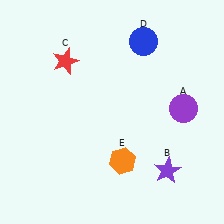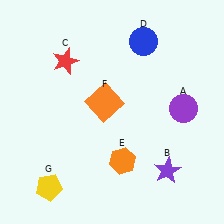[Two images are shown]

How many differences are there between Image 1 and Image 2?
There are 2 differences between the two images.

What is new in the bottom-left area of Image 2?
A yellow pentagon (G) was added in the bottom-left area of Image 2.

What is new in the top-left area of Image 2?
An orange square (F) was added in the top-left area of Image 2.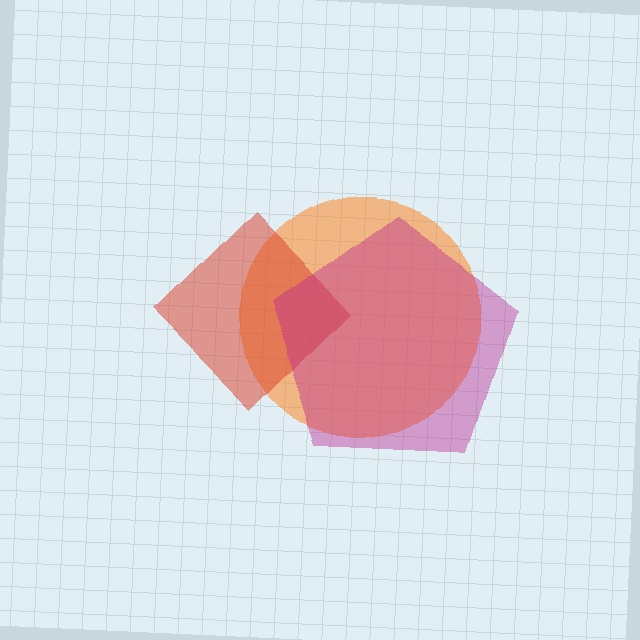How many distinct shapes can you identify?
There are 3 distinct shapes: an orange circle, a red diamond, a magenta pentagon.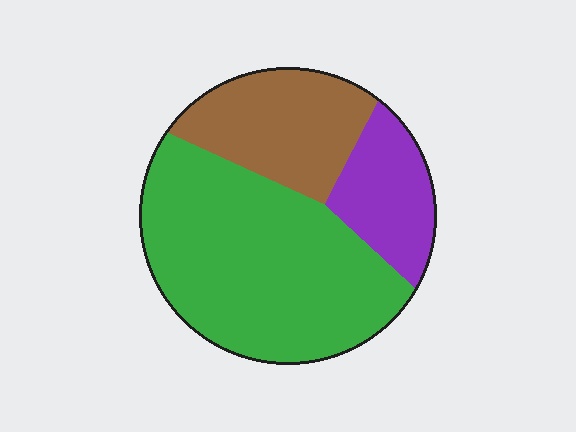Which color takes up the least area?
Purple, at roughly 15%.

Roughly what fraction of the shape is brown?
Brown takes up about one quarter (1/4) of the shape.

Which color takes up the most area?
Green, at roughly 60%.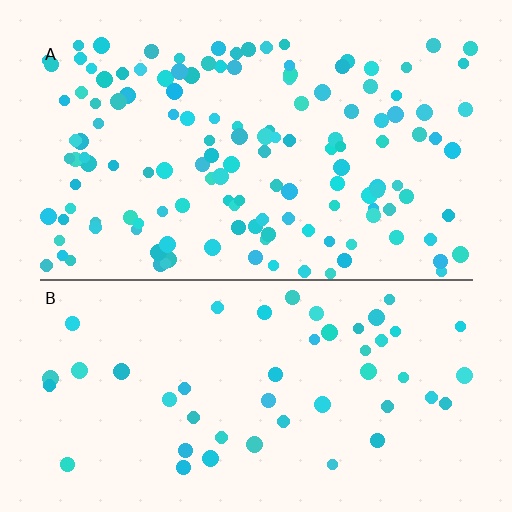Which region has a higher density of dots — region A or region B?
A (the top).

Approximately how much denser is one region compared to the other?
Approximately 2.8× — region A over region B.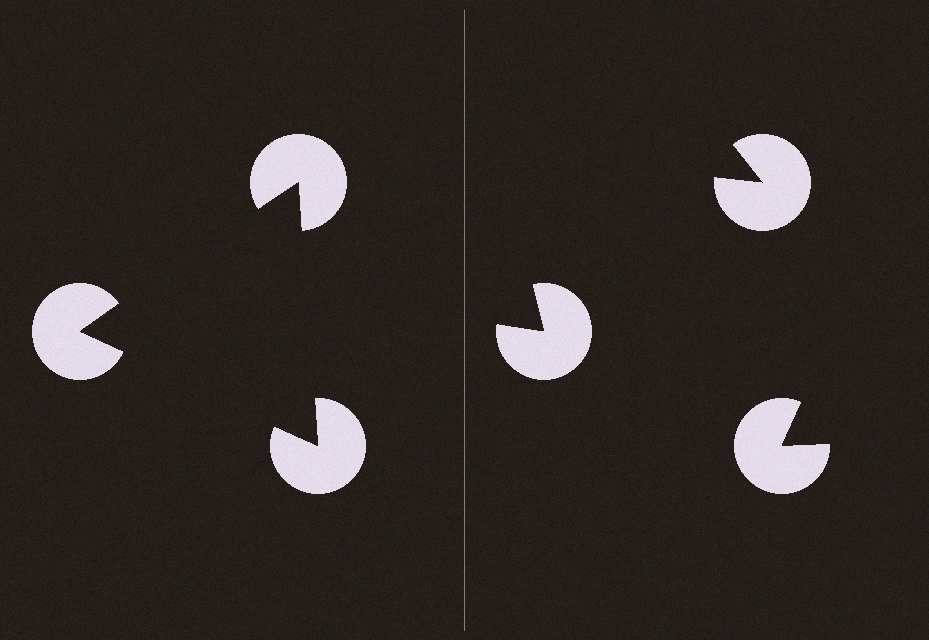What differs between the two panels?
The pac-man discs are positioned identically on both sides; only the wedge orientations differ. On the left they align to a triangle; on the right they are misaligned.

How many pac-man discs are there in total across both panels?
6 — 3 on each side.